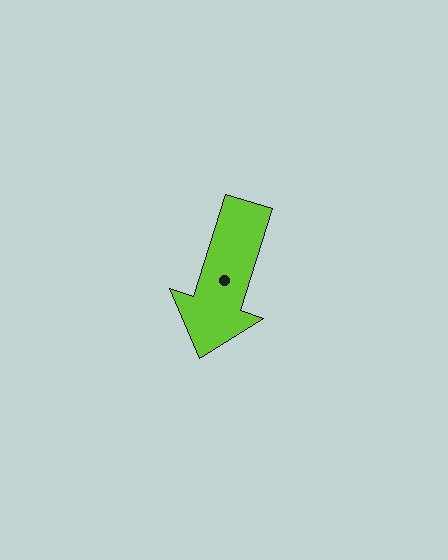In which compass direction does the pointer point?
South.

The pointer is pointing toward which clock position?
Roughly 7 o'clock.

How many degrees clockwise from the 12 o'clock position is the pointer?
Approximately 197 degrees.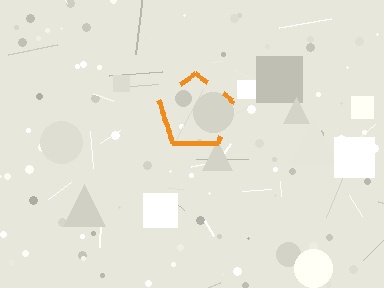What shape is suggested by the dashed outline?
The dashed outline suggests a pentagon.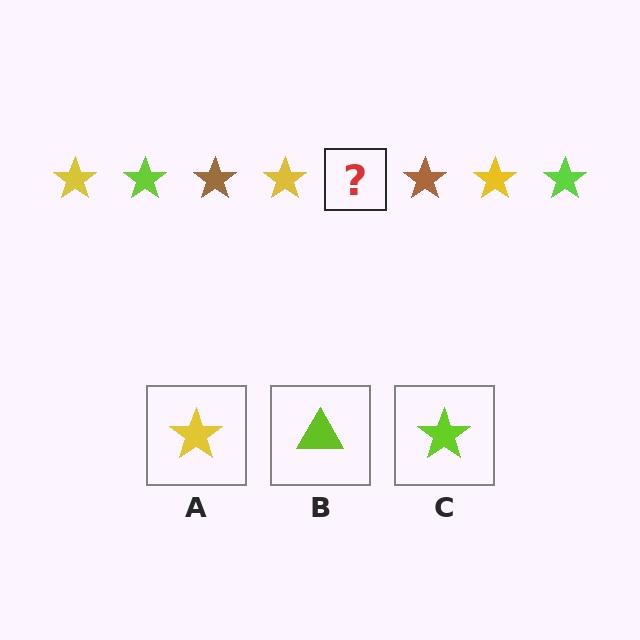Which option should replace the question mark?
Option C.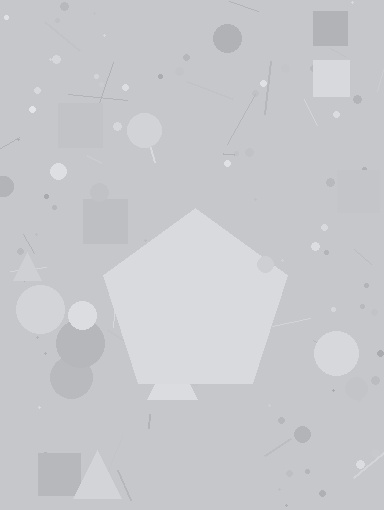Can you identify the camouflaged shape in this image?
The camouflaged shape is a pentagon.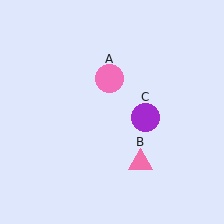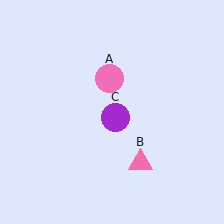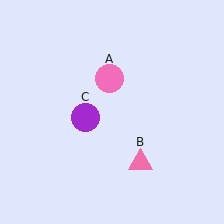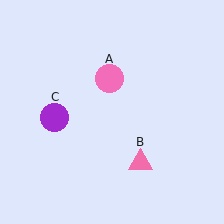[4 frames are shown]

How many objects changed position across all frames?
1 object changed position: purple circle (object C).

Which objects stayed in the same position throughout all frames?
Pink circle (object A) and pink triangle (object B) remained stationary.